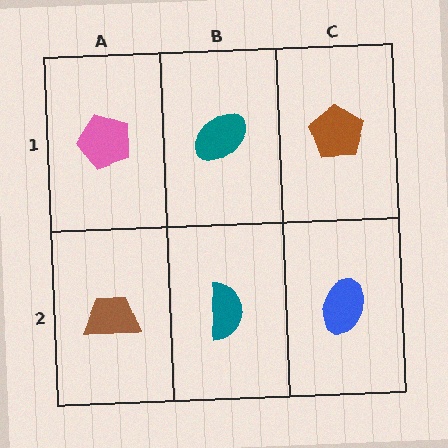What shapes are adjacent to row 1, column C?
A blue ellipse (row 2, column C), a teal ellipse (row 1, column B).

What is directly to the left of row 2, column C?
A teal semicircle.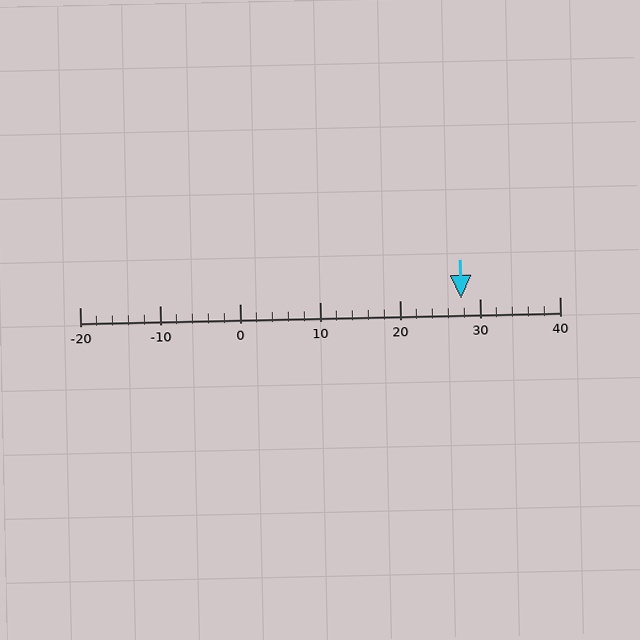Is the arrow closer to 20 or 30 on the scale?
The arrow is closer to 30.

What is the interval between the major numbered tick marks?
The major tick marks are spaced 10 units apart.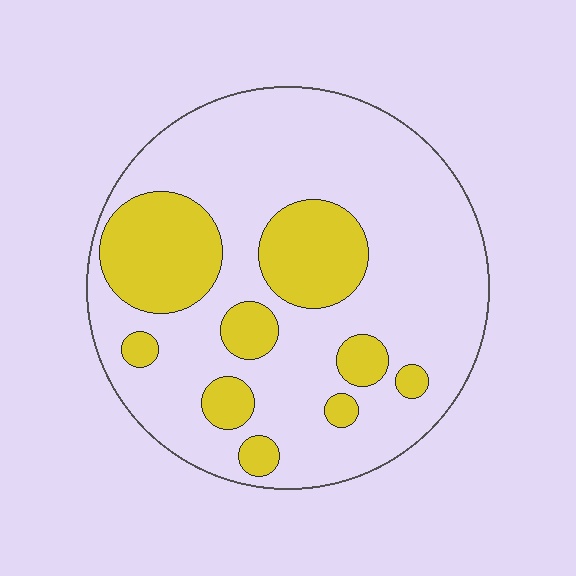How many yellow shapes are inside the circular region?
9.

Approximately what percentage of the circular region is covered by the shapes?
Approximately 25%.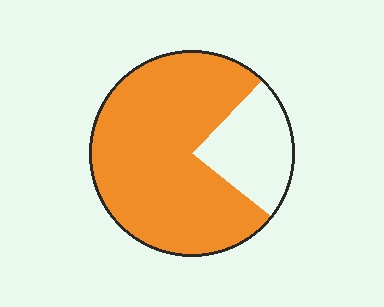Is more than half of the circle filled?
Yes.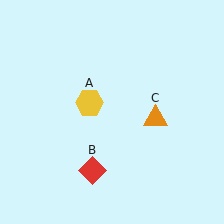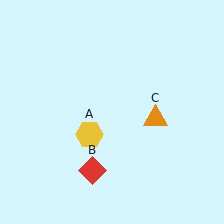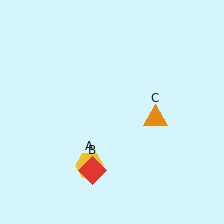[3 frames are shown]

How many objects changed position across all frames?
1 object changed position: yellow hexagon (object A).